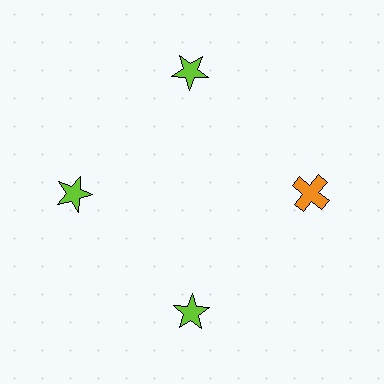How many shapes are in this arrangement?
There are 4 shapes arranged in a ring pattern.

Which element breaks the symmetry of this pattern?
The orange cross at roughly the 3 o'clock position breaks the symmetry. All other shapes are lime stars.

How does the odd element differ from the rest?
It differs in both color (orange instead of lime) and shape (cross instead of star).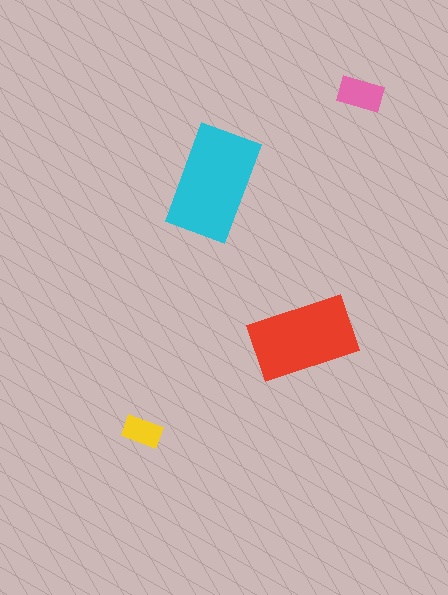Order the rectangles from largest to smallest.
the cyan one, the red one, the pink one, the yellow one.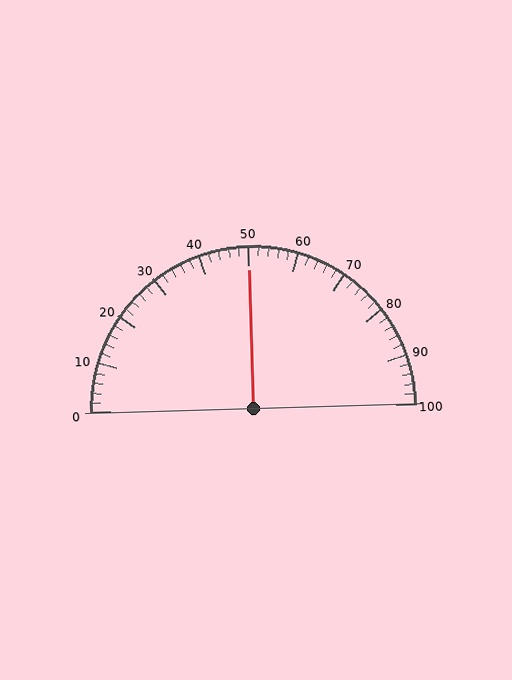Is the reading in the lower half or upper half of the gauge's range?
The reading is in the upper half of the range (0 to 100).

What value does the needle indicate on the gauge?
The needle indicates approximately 50.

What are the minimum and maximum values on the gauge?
The gauge ranges from 0 to 100.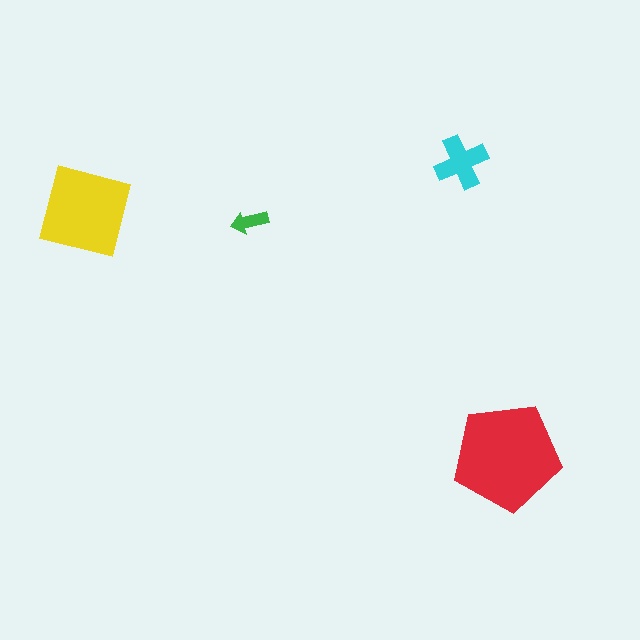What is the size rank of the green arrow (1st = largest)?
4th.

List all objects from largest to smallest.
The red pentagon, the yellow square, the cyan cross, the green arrow.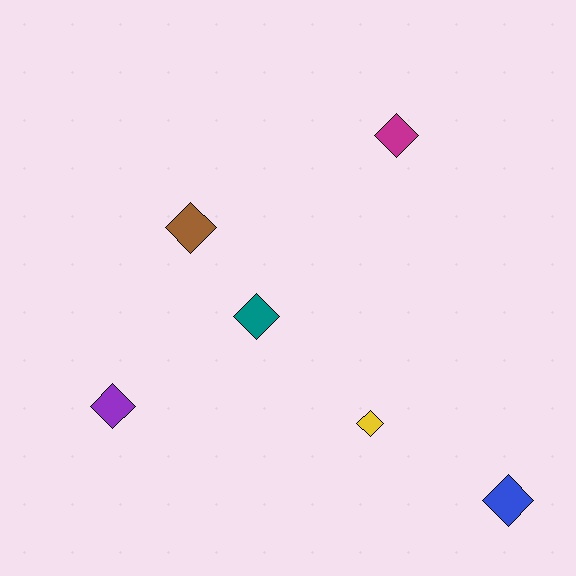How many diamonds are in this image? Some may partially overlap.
There are 6 diamonds.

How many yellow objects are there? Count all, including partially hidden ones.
There is 1 yellow object.